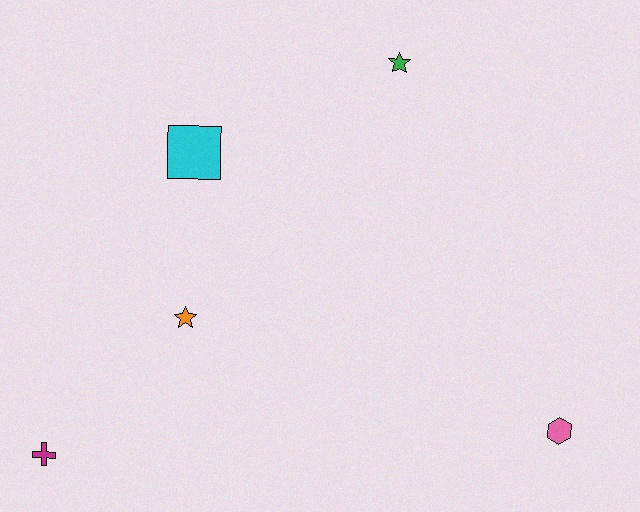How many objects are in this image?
There are 5 objects.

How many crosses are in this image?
There is 1 cross.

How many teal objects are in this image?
There are no teal objects.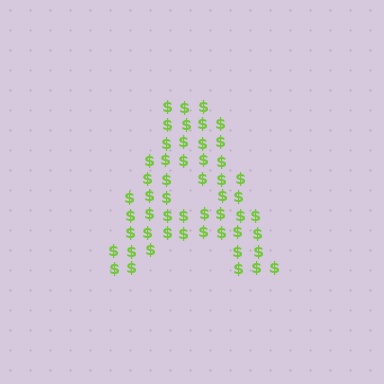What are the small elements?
The small elements are dollar signs.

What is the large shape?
The large shape is the letter A.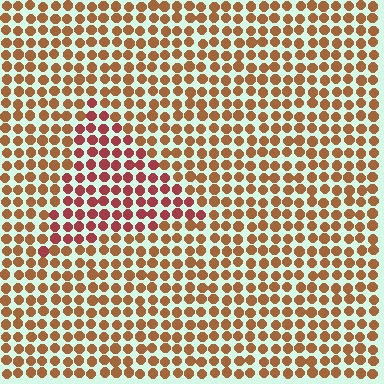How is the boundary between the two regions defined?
The boundary is defined purely by a slight shift in hue (about 32 degrees). Spacing, size, and orientation are identical on both sides.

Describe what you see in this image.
The image is filled with small brown elements in a uniform arrangement. A triangle-shaped region is visible where the elements are tinted to a slightly different hue, forming a subtle color boundary.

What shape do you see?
I see a triangle.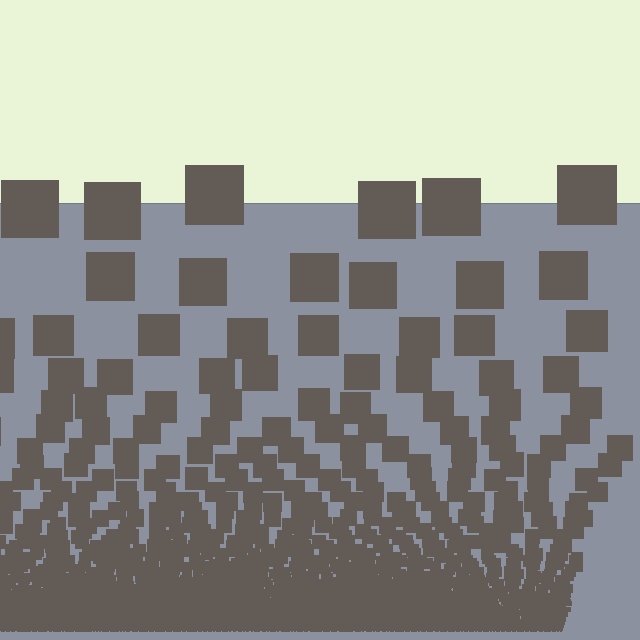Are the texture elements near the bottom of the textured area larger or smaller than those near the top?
Smaller. The gradient is inverted — elements near the bottom are smaller and denser.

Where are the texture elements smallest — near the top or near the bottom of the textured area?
Near the bottom.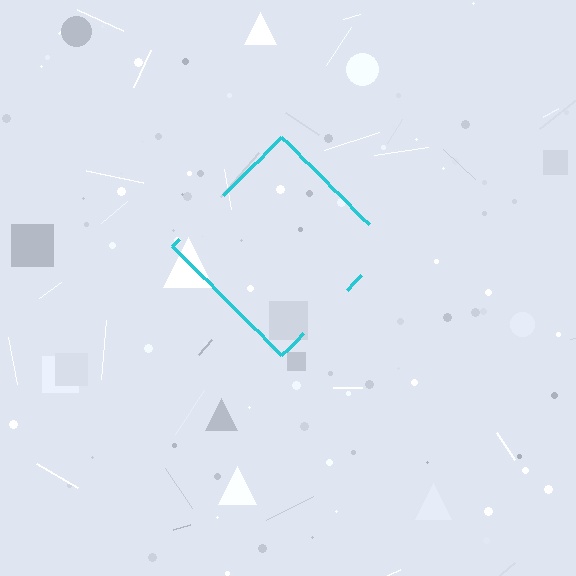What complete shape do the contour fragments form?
The contour fragments form a diamond.